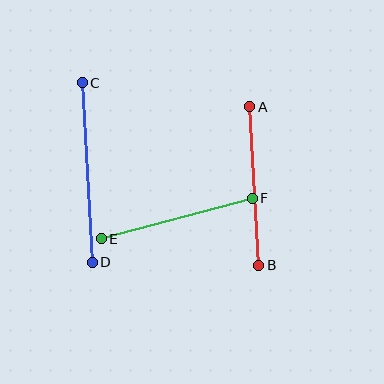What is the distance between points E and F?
The distance is approximately 156 pixels.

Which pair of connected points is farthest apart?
Points C and D are farthest apart.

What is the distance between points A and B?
The distance is approximately 159 pixels.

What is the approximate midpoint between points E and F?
The midpoint is at approximately (177, 219) pixels.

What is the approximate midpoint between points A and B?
The midpoint is at approximately (254, 186) pixels.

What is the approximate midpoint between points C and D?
The midpoint is at approximately (87, 172) pixels.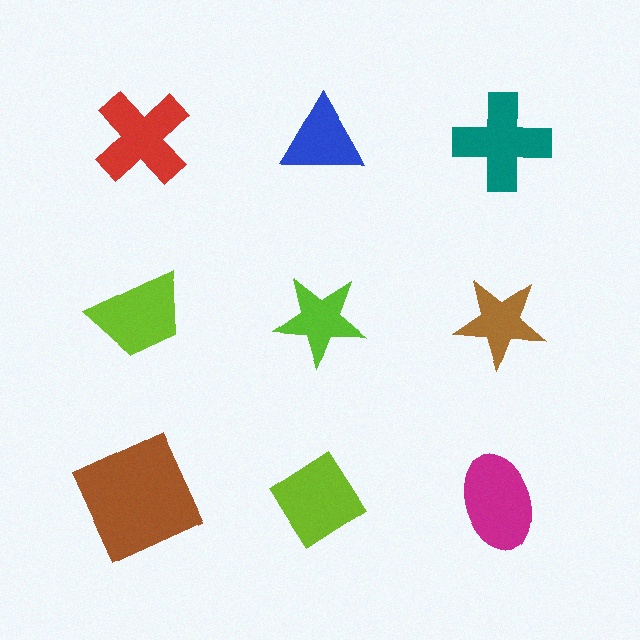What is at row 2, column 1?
A lime trapezoid.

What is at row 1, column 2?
A blue triangle.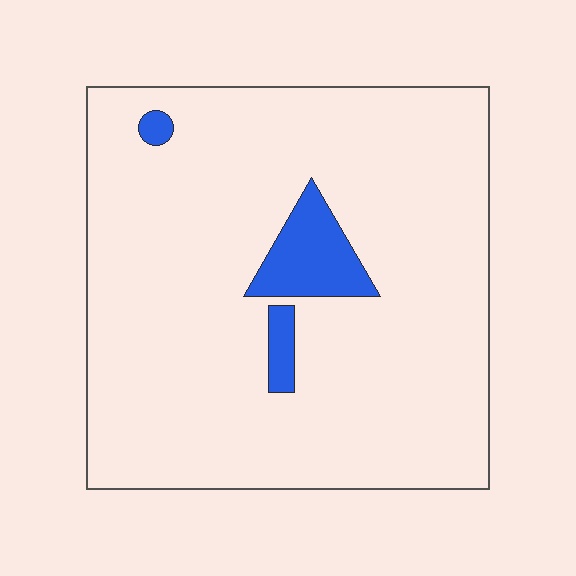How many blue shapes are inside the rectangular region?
3.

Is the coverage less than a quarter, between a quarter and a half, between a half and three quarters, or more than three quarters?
Less than a quarter.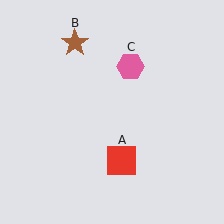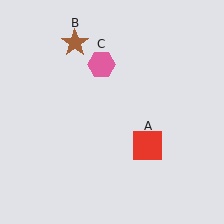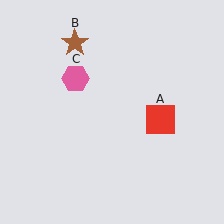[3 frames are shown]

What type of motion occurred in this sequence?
The red square (object A), pink hexagon (object C) rotated counterclockwise around the center of the scene.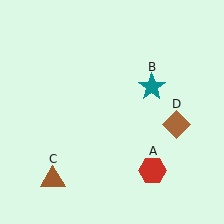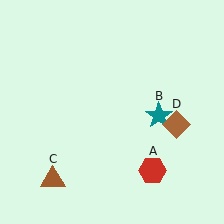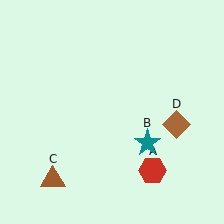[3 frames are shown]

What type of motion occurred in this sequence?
The teal star (object B) rotated clockwise around the center of the scene.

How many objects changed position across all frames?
1 object changed position: teal star (object B).